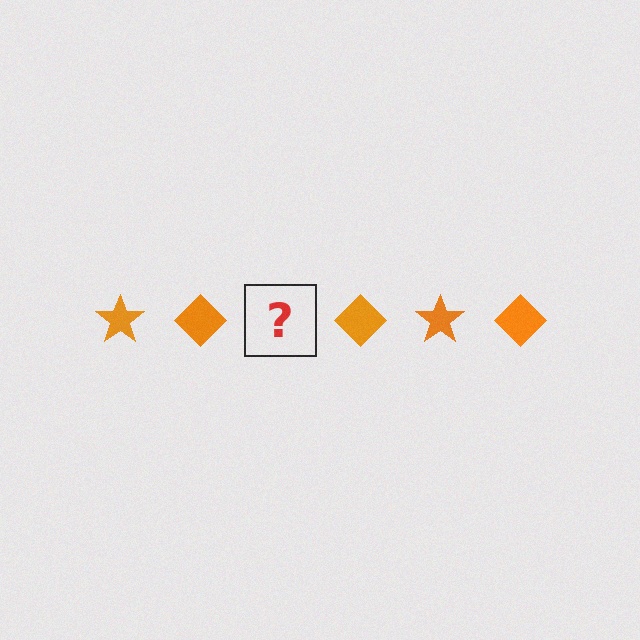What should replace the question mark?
The question mark should be replaced with an orange star.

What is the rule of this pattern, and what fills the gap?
The rule is that the pattern cycles through star, diamond shapes in orange. The gap should be filled with an orange star.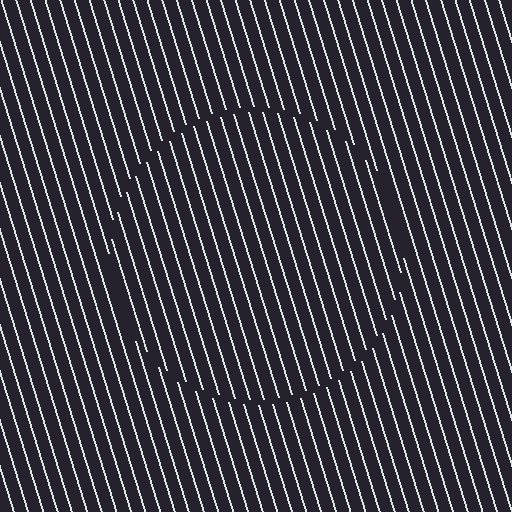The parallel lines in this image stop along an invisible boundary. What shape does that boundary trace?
An illusory circle. The interior of the shape contains the same grating, shifted by half a period — the contour is defined by the phase discontinuity where line-ends from the inner and outer gratings abut.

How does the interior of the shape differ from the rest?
The interior of the shape contains the same grating, shifted by half a period — the contour is defined by the phase discontinuity where line-ends from the inner and outer gratings abut.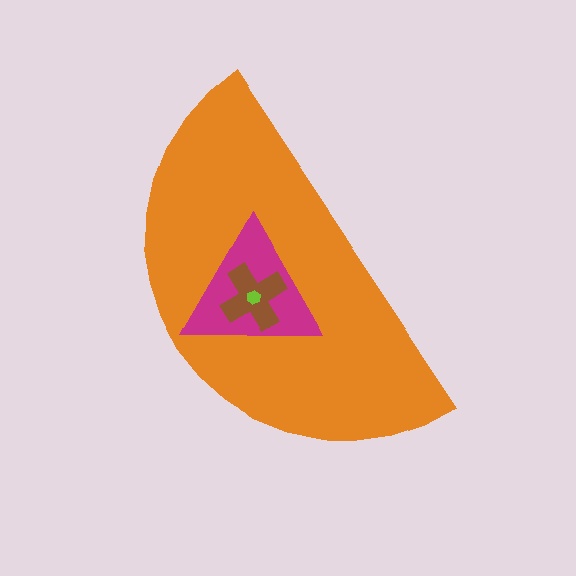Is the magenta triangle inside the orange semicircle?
Yes.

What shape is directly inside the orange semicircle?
The magenta triangle.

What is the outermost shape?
The orange semicircle.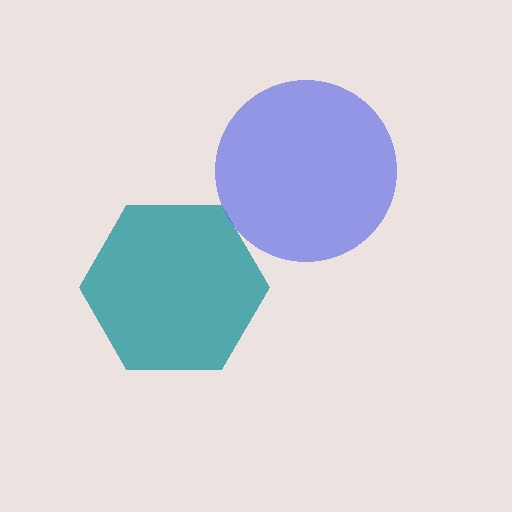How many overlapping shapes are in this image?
There are 2 overlapping shapes in the image.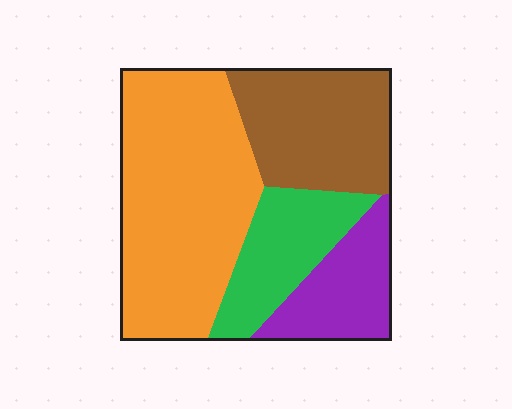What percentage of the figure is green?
Green covers around 15% of the figure.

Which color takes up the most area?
Orange, at roughly 45%.